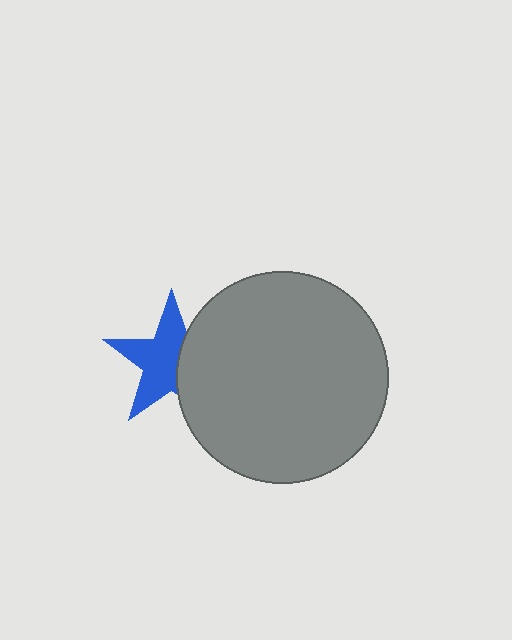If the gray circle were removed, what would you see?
You would see the complete blue star.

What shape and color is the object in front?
The object in front is a gray circle.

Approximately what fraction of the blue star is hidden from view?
Roughly 37% of the blue star is hidden behind the gray circle.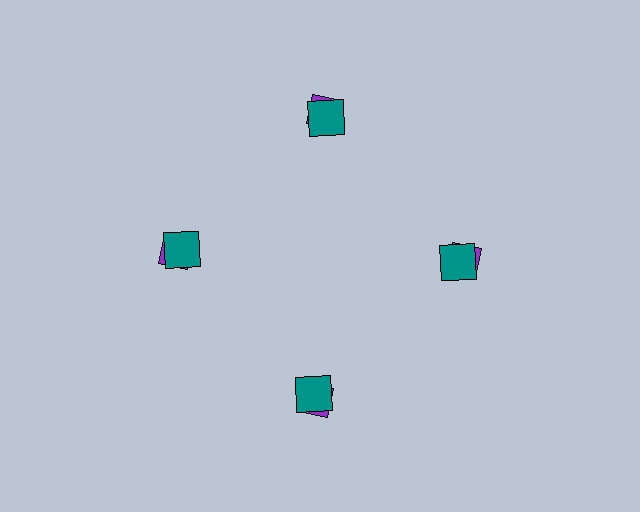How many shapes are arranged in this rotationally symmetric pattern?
There are 8 shapes, arranged in 4 groups of 2.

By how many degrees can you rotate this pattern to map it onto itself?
The pattern maps onto itself every 90 degrees of rotation.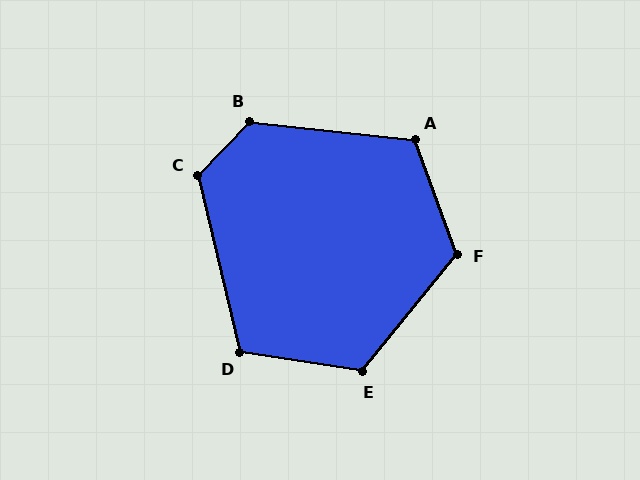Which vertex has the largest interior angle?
B, at approximately 127 degrees.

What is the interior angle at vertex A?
Approximately 117 degrees (obtuse).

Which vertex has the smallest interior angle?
D, at approximately 112 degrees.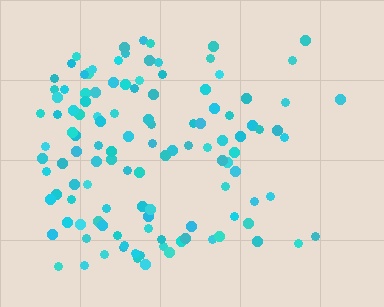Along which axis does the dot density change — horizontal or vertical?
Horizontal.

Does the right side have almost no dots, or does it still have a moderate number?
Still a moderate number, just noticeably fewer than the left.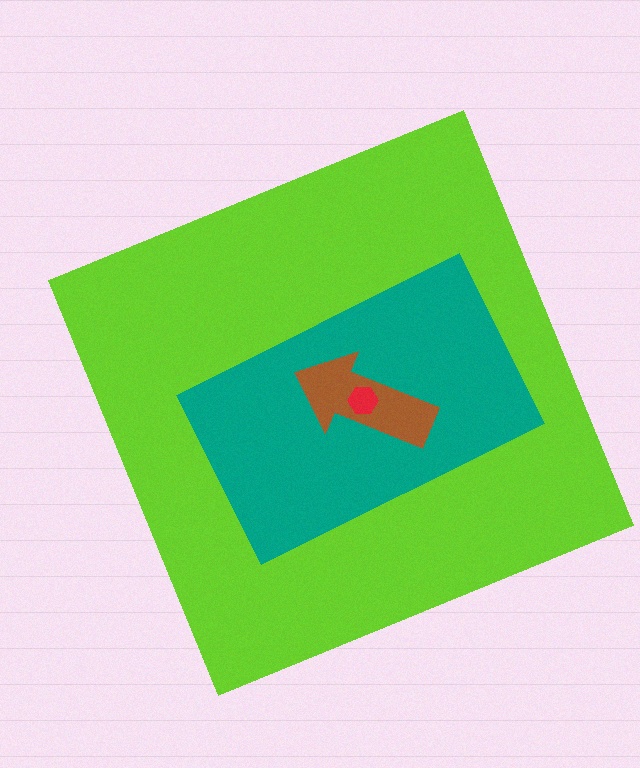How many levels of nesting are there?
4.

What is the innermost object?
The red hexagon.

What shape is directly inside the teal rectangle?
The brown arrow.